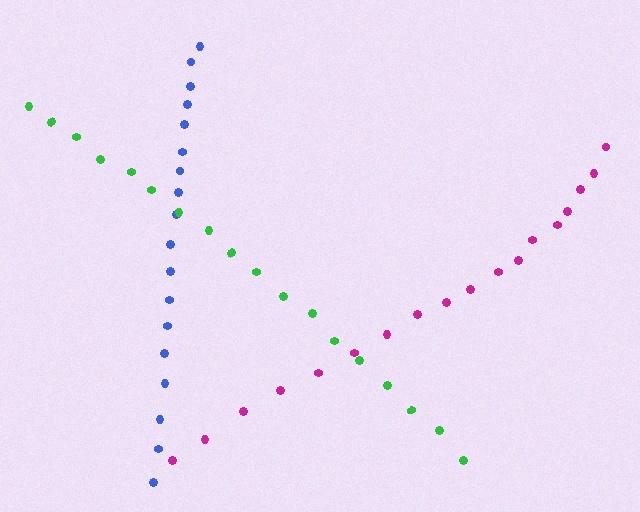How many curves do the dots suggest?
There are 3 distinct paths.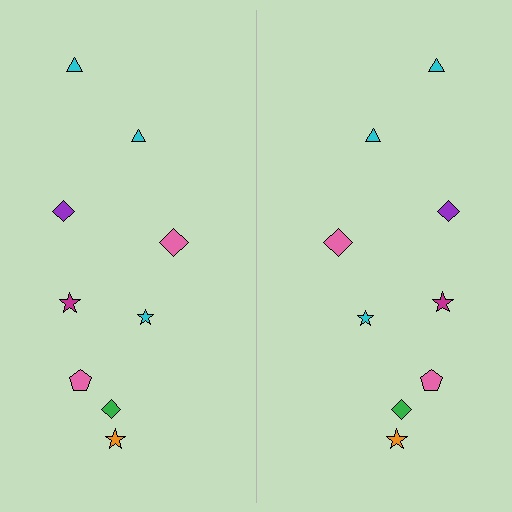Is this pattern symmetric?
Yes, this pattern has bilateral (reflection) symmetry.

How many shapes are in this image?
There are 18 shapes in this image.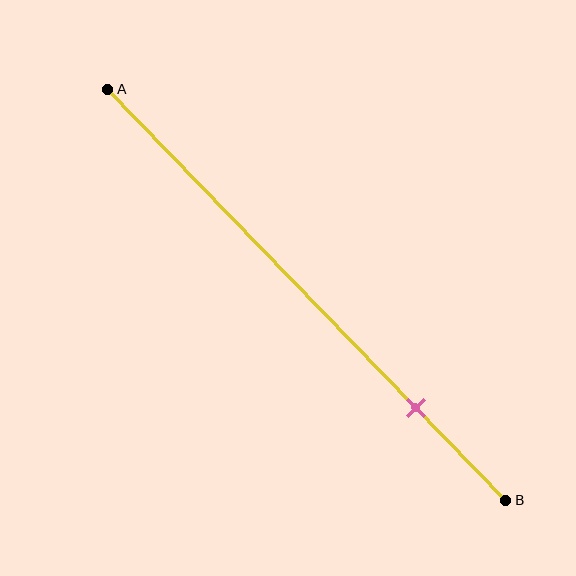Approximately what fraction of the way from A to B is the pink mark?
The pink mark is approximately 75% of the way from A to B.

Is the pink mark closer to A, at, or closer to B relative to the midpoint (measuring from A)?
The pink mark is closer to point B than the midpoint of segment AB.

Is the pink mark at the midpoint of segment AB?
No, the mark is at about 75% from A, not at the 50% midpoint.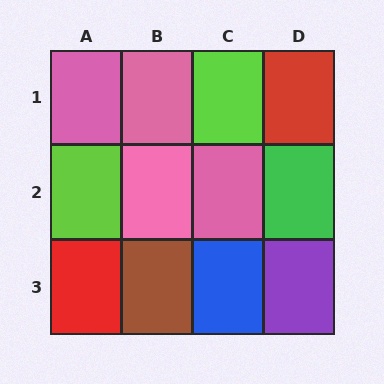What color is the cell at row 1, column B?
Pink.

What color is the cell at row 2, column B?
Pink.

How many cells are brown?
1 cell is brown.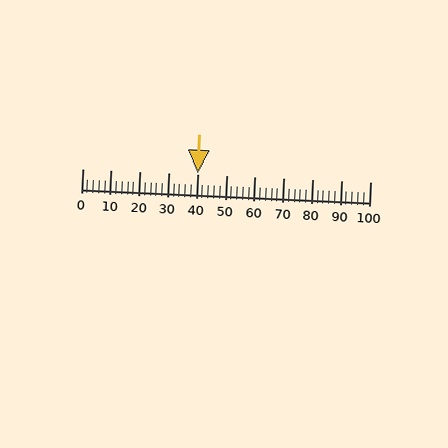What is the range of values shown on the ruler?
The ruler shows values from 0 to 100.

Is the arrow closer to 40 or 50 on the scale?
The arrow is closer to 40.